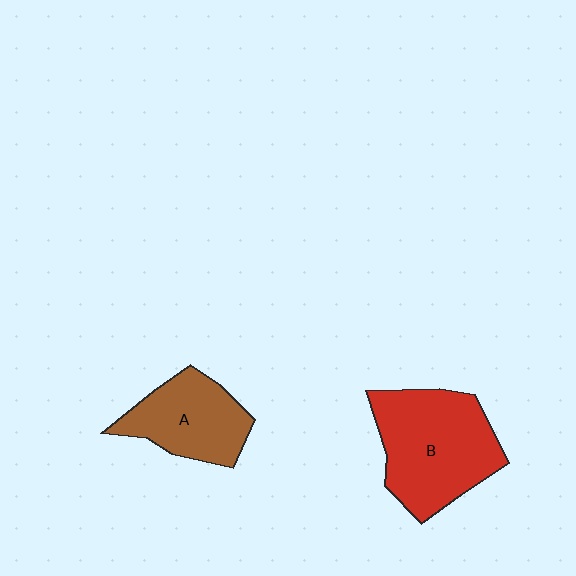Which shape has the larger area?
Shape B (red).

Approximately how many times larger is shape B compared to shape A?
Approximately 1.5 times.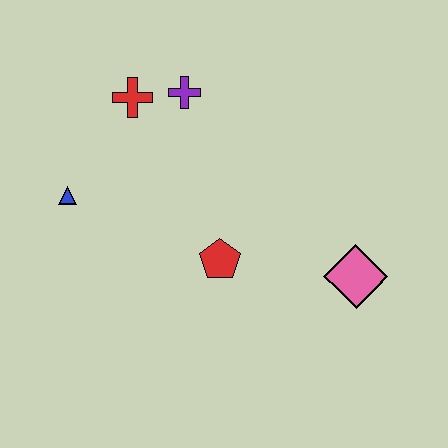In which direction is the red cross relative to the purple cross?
The red cross is to the left of the purple cross.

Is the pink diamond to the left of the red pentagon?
No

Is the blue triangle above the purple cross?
No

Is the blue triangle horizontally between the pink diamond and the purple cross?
No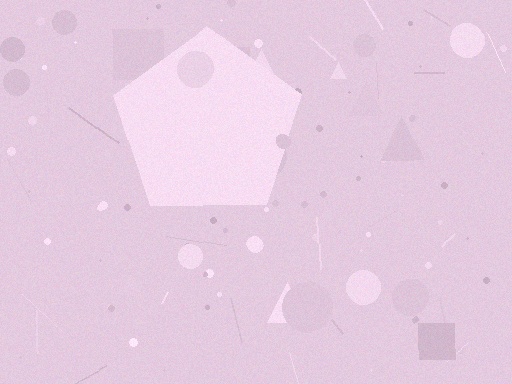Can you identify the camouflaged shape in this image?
The camouflaged shape is a pentagon.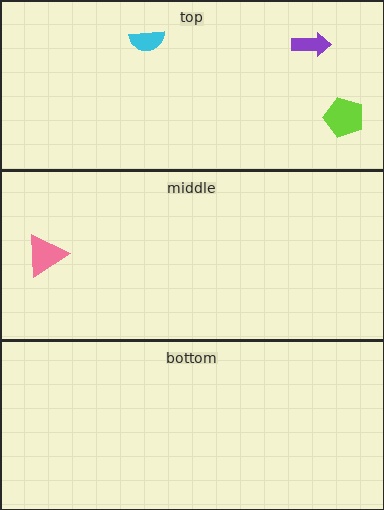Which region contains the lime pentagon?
The top region.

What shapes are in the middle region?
The pink triangle.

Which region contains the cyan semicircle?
The top region.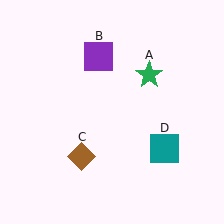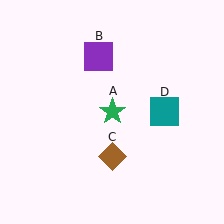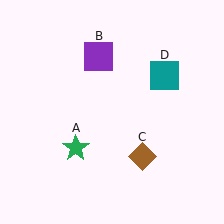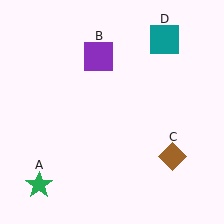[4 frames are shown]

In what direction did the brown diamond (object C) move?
The brown diamond (object C) moved right.